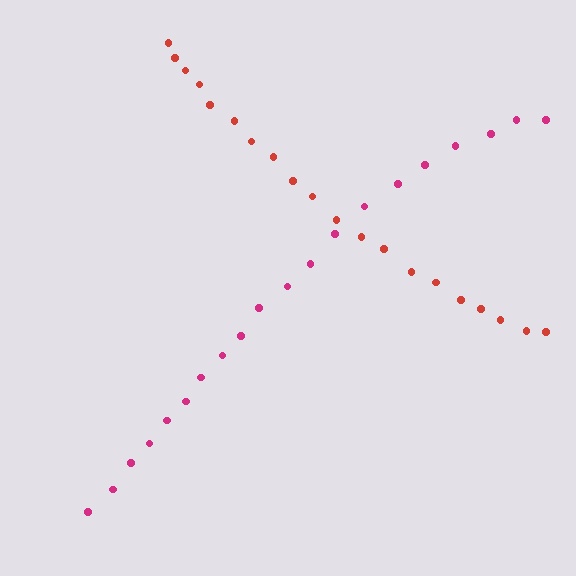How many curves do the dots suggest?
There are 2 distinct paths.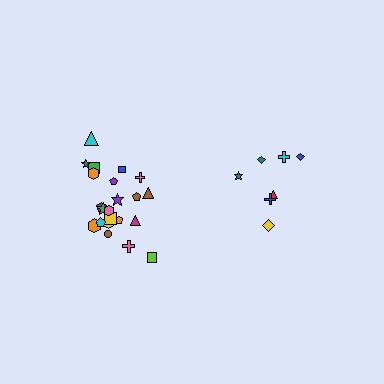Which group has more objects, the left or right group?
The left group.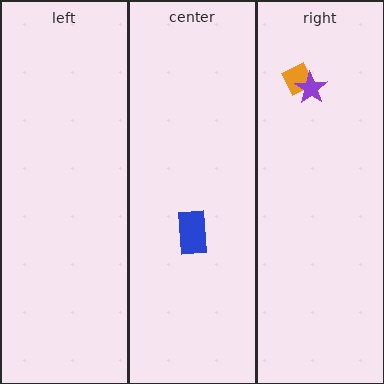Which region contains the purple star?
The right region.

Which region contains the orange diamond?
The right region.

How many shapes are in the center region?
1.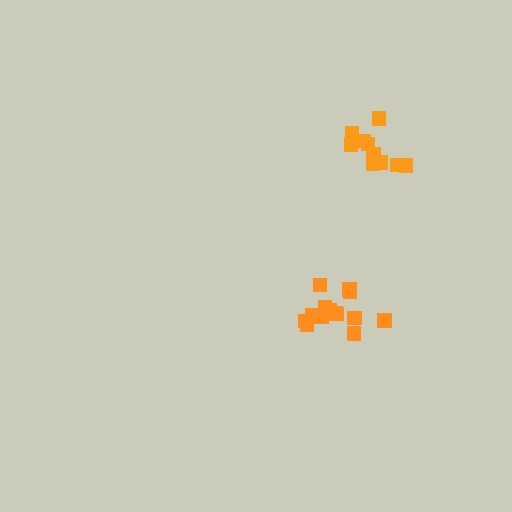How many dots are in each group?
Group 1: 10 dots, Group 2: 14 dots (24 total).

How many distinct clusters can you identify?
There are 2 distinct clusters.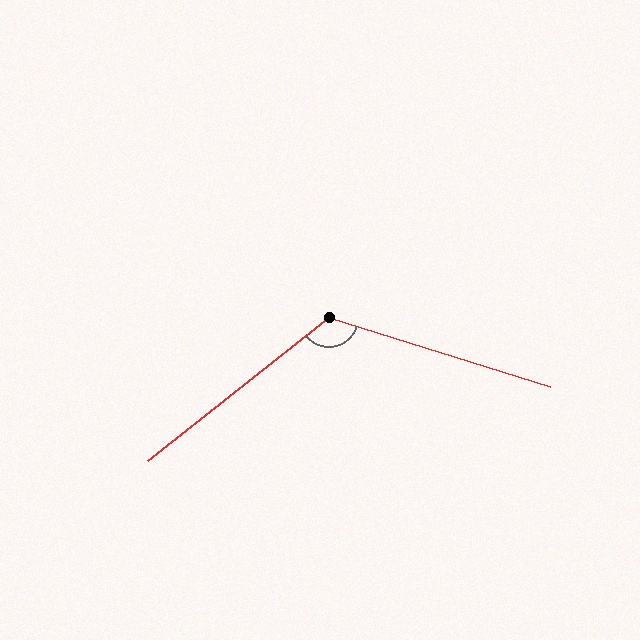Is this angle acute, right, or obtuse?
It is obtuse.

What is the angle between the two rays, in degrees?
Approximately 124 degrees.